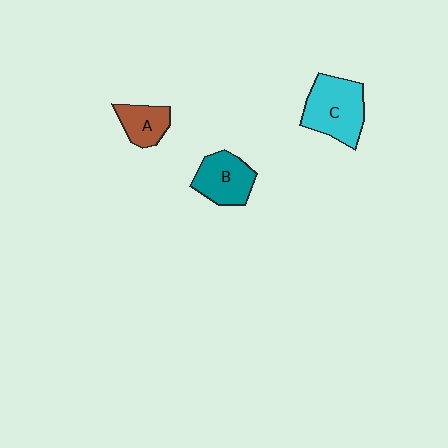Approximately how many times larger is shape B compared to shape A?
Approximately 1.4 times.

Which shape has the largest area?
Shape C (cyan).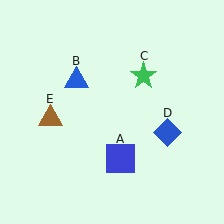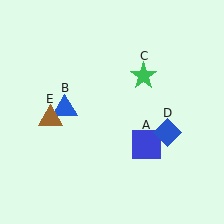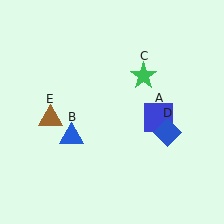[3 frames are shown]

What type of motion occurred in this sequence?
The blue square (object A), blue triangle (object B) rotated counterclockwise around the center of the scene.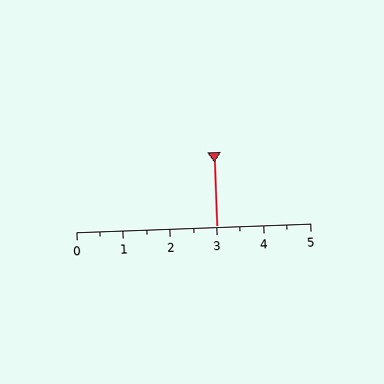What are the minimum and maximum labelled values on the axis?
The axis runs from 0 to 5.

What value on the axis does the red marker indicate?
The marker indicates approximately 3.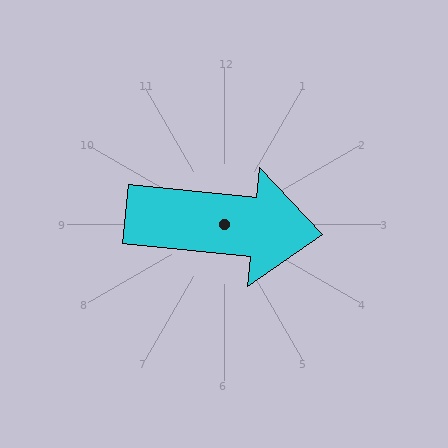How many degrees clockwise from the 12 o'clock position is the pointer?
Approximately 96 degrees.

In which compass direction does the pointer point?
East.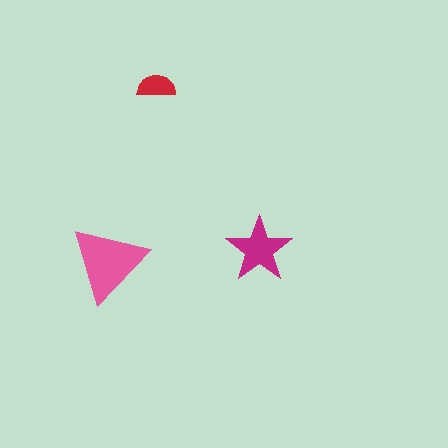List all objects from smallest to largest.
The red semicircle, the magenta star, the pink triangle.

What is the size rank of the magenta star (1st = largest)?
2nd.